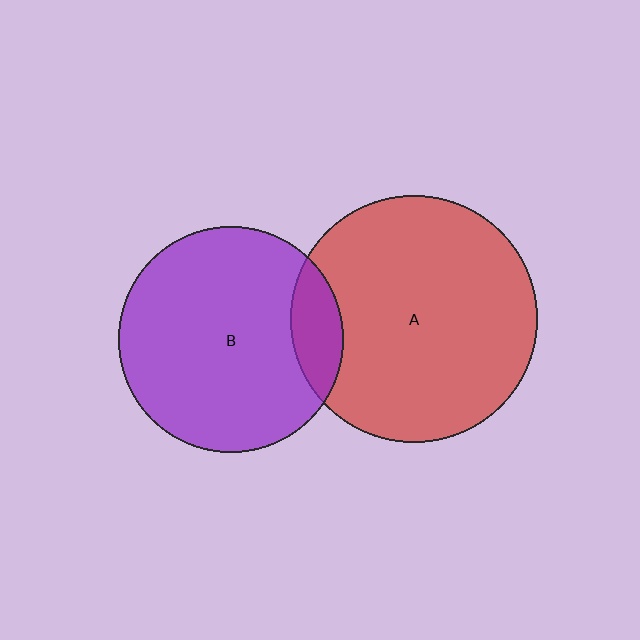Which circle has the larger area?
Circle A (red).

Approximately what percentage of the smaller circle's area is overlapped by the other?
Approximately 15%.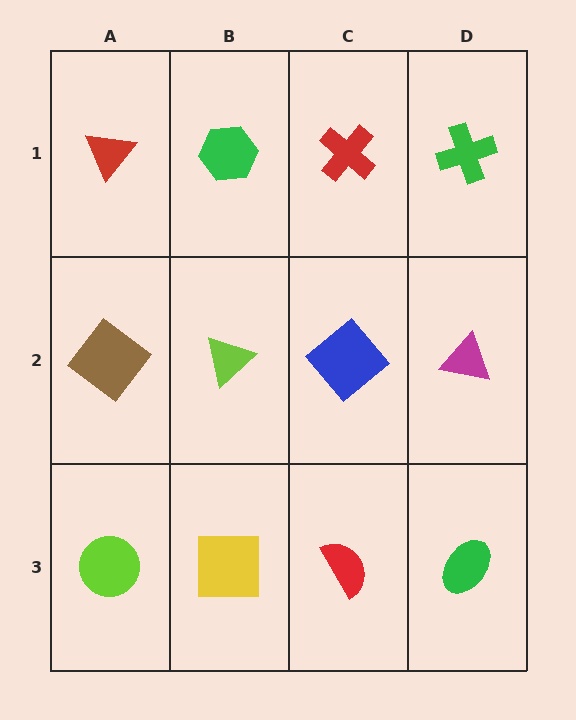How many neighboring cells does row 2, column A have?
3.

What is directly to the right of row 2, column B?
A blue diamond.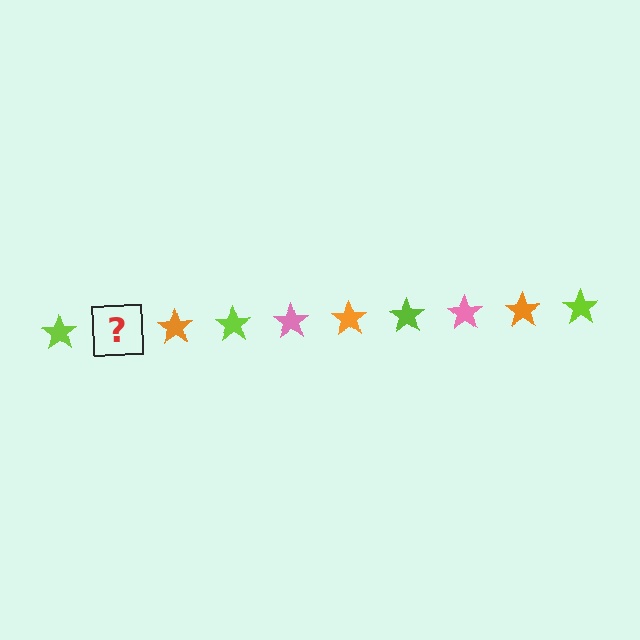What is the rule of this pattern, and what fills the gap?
The rule is that the pattern cycles through lime, pink, orange stars. The gap should be filled with a pink star.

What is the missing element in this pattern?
The missing element is a pink star.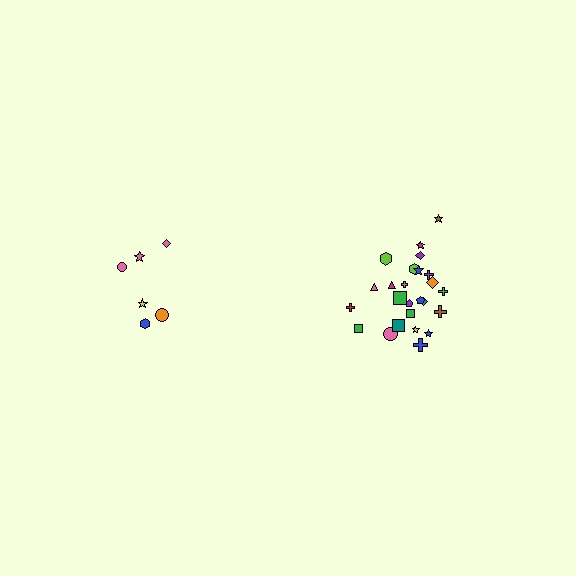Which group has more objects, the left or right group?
The right group.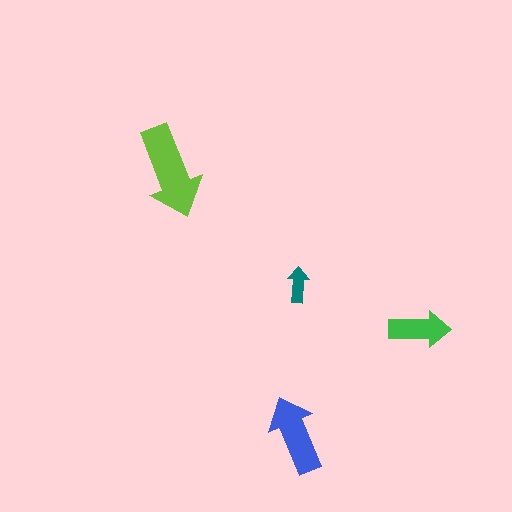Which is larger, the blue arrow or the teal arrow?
The blue one.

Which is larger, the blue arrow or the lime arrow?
The lime one.